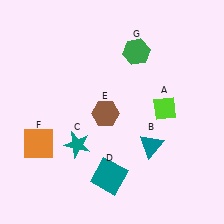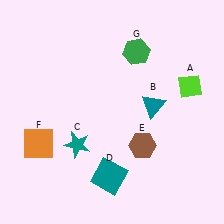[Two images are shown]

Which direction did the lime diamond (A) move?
The lime diamond (A) moved right.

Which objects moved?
The objects that moved are: the lime diamond (A), the teal triangle (B), the brown hexagon (E).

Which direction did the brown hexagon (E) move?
The brown hexagon (E) moved right.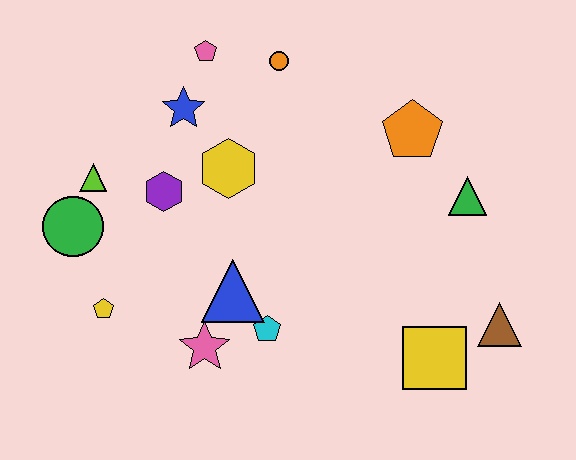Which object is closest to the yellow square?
The brown triangle is closest to the yellow square.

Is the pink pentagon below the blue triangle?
No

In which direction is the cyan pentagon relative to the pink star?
The cyan pentagon is to the right of the pink star.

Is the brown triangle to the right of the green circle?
Yes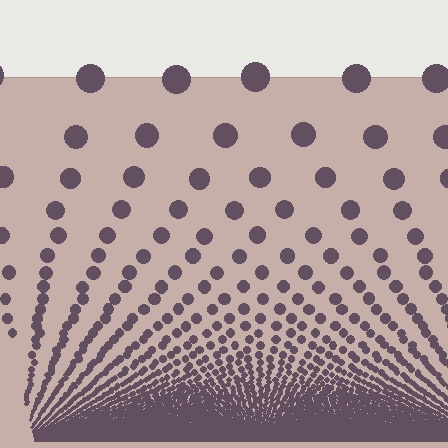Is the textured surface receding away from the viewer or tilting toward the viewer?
The surface appears to tilt toward the viewer. Texture elements get larger and sparser toward the top.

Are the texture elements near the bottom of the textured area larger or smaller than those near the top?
Smaller. The gradient is inverted — elements near the bottom are smaller and denser.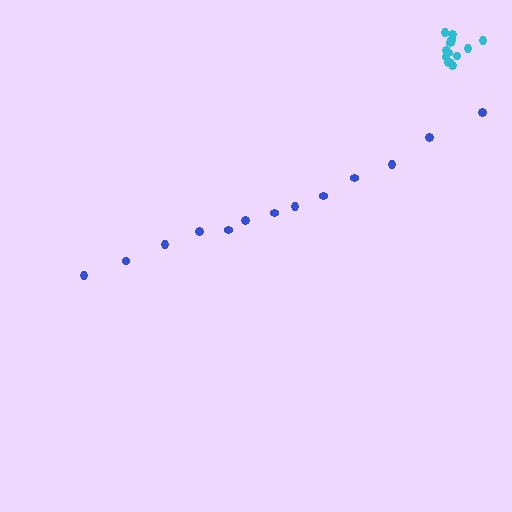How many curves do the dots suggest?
There are 2 distinct paths.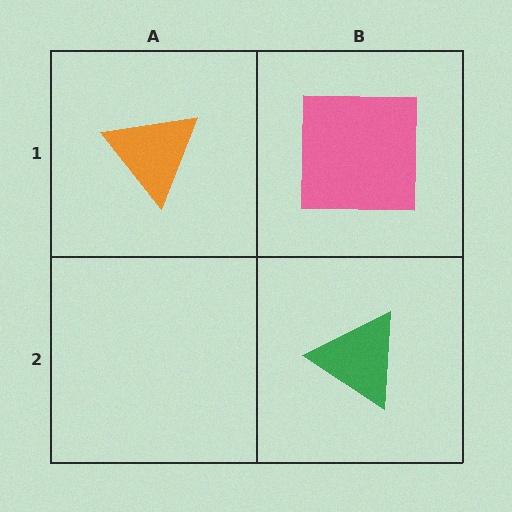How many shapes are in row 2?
1 shape.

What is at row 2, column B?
A green triangle.